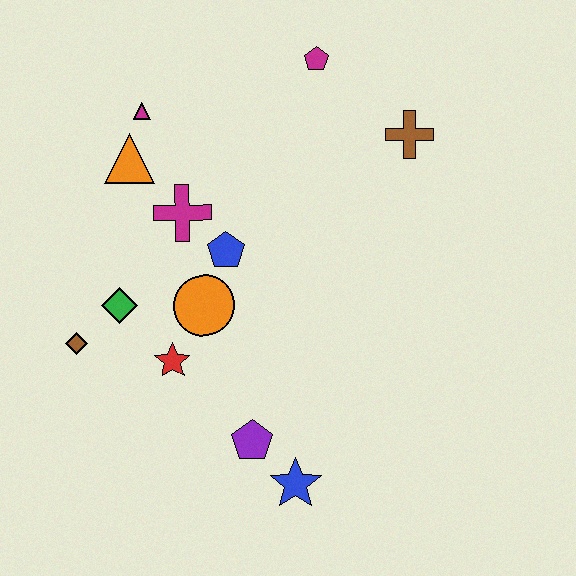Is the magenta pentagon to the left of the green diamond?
No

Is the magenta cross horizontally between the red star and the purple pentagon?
Yes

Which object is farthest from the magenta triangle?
The blue star is farthest from the magenta triangle.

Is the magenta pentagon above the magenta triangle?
Yes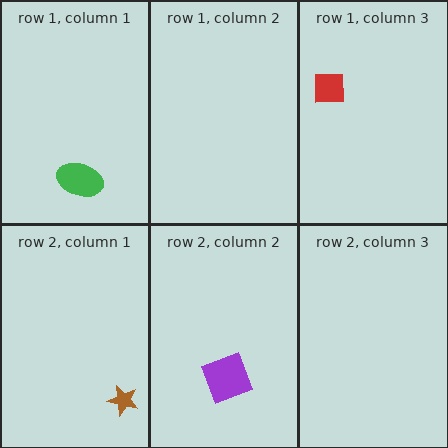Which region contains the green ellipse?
The row 1, column 1 region.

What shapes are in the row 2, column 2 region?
The purple square.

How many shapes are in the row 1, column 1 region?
1.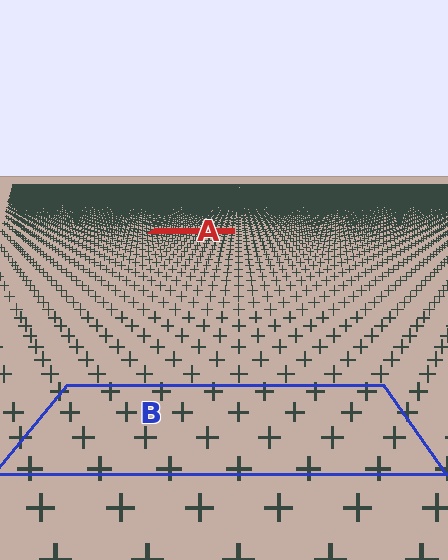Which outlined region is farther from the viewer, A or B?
Region A is farther from the viewer — the texture elements inside it appear smaller and more densely packed.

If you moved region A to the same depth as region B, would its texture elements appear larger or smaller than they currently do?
They would appear larger. At a closer depth, the same texture elements are projected at a bigger on-screen size.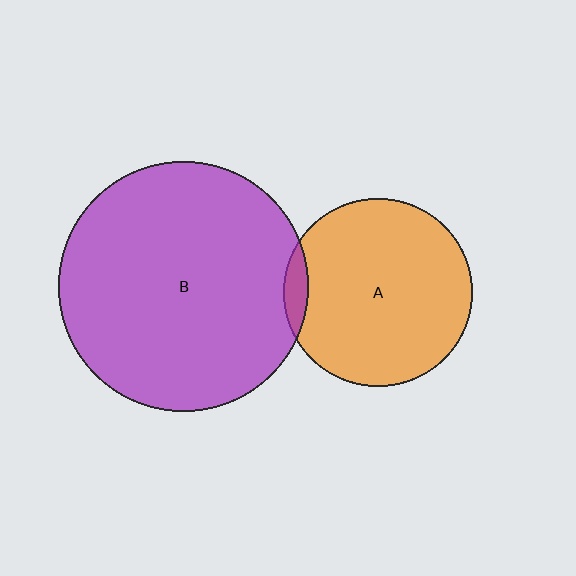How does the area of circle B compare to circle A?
Approximately 1.8 times.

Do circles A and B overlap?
Yes.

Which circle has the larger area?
Circle B (purple).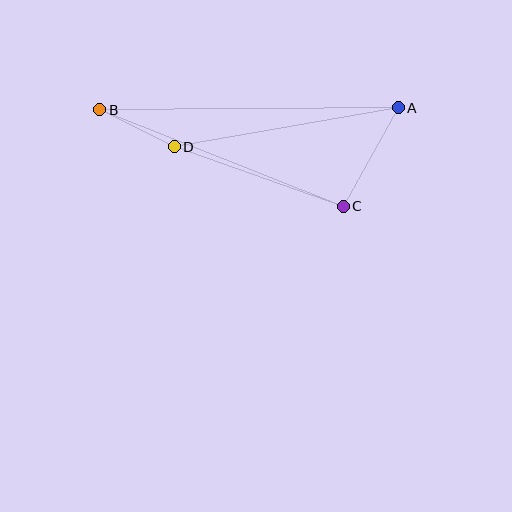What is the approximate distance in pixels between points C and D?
The distance between C and D is approximately 179 pixels.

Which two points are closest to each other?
Points B and D are closest to each other.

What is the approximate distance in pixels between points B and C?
The distance between B and C is approximately 262 pixels.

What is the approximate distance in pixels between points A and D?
The distance between A and D is approximately 227 pixels.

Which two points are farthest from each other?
Points A and B are farthest from each other.